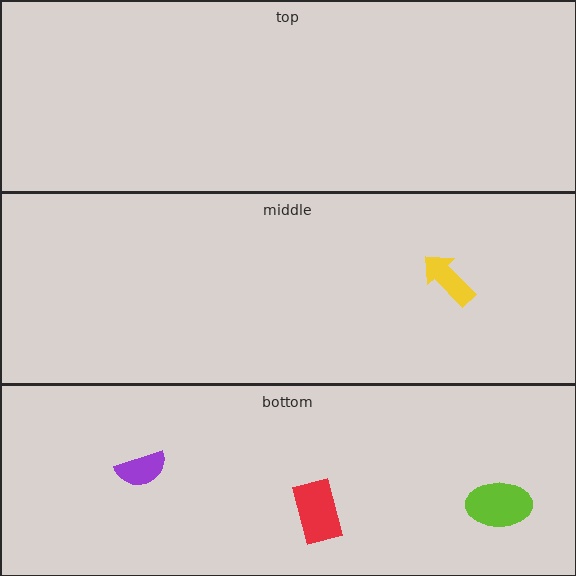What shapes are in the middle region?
The yellow arrow.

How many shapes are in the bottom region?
3.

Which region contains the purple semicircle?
The bottom region.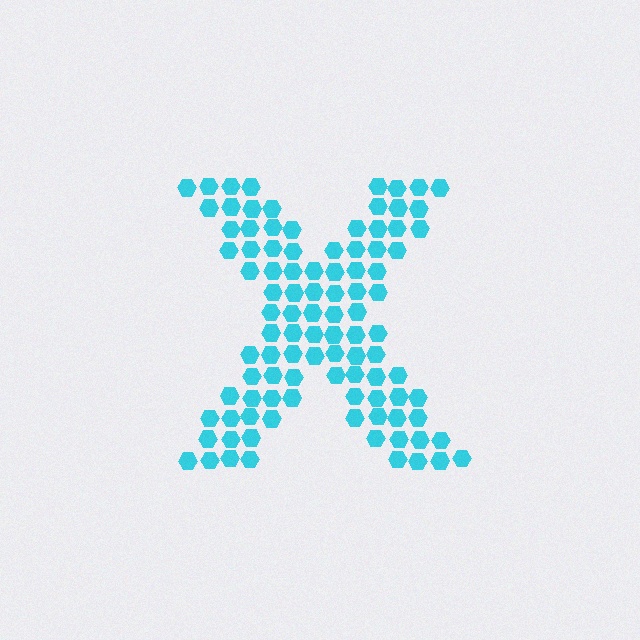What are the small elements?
The small elements are hexagons.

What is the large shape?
The large shape is the letter X.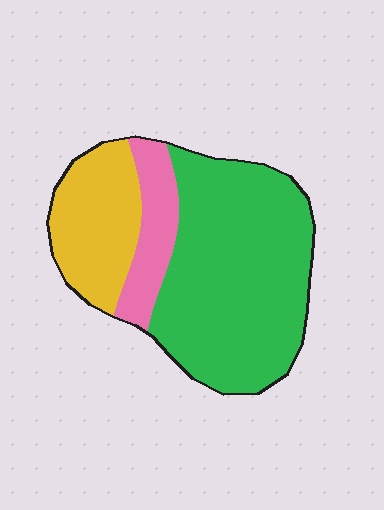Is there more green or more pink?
Green.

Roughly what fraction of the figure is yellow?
Yellow covers around 25% of the figure.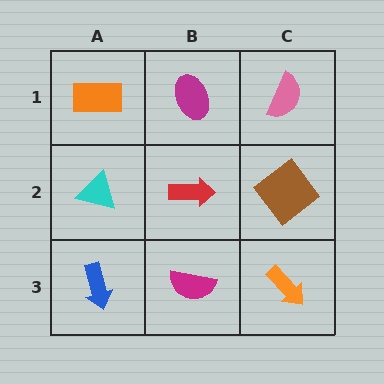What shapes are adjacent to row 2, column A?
An orange rectangle (row 1, column A), a blue arrow (row 3, column A), a red arrow (row 2, column B).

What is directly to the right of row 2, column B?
A brown diamond.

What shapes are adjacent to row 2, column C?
A pink semicircle (row 1, column C), an orange arrow (row 3, column C), a red arrow (row 2, column B).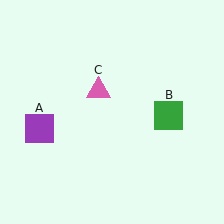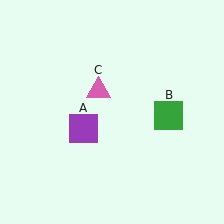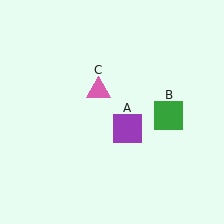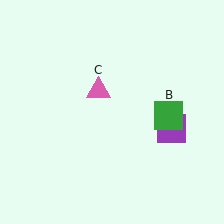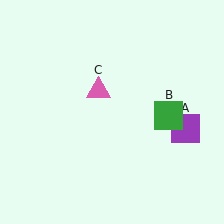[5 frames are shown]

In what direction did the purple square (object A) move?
The purple square (object A) moved right.